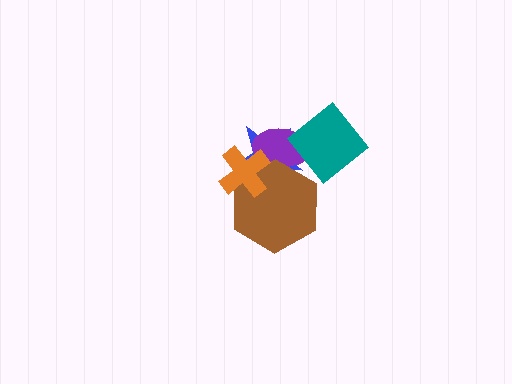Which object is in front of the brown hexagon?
The orange cross is in front of the brown hexagon.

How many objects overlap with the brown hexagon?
3 objects overlap with the brown hexagon.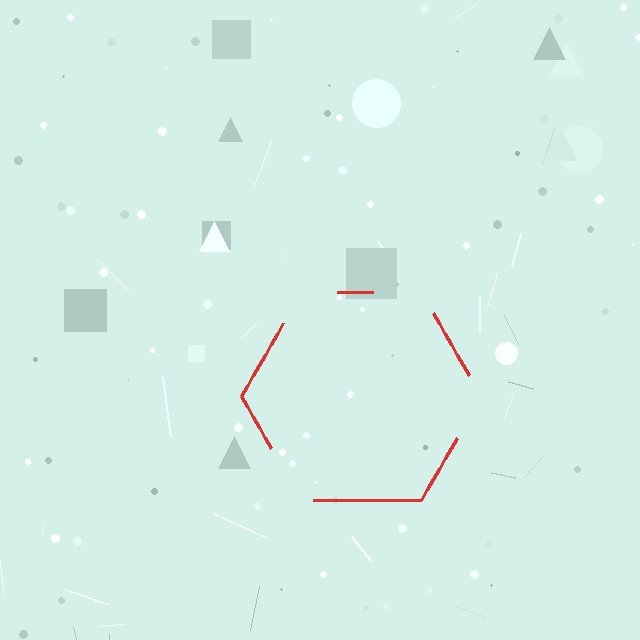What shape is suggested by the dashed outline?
The dashed outline suggests a hexagon.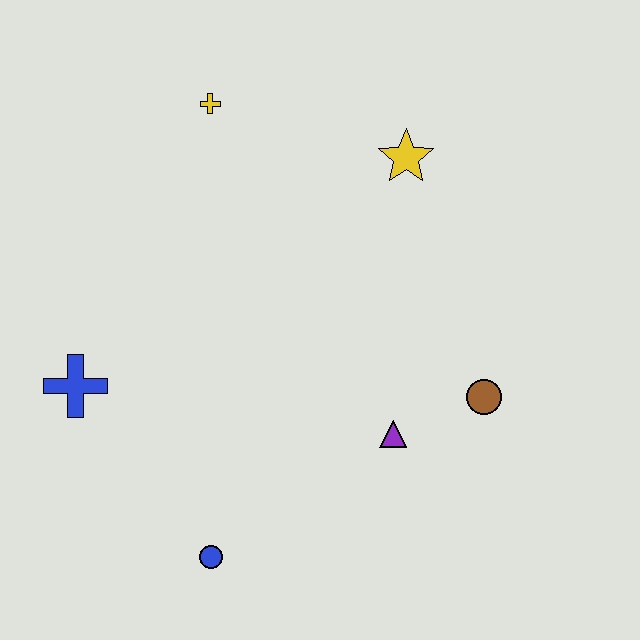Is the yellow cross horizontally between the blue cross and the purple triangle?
Yes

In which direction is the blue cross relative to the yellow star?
The blue cross is to the left of the yellow star.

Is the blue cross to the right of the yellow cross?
No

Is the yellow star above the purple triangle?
Yes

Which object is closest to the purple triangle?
The brown circle is closest to the purple triangle.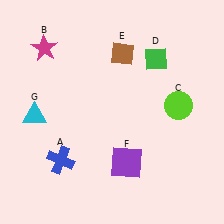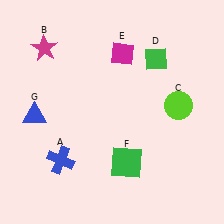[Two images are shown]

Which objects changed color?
E changed from brown to magenta. F changed from purple to green. G changed from cyan to blue.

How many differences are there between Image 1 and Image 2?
There are 3 differences between the two images.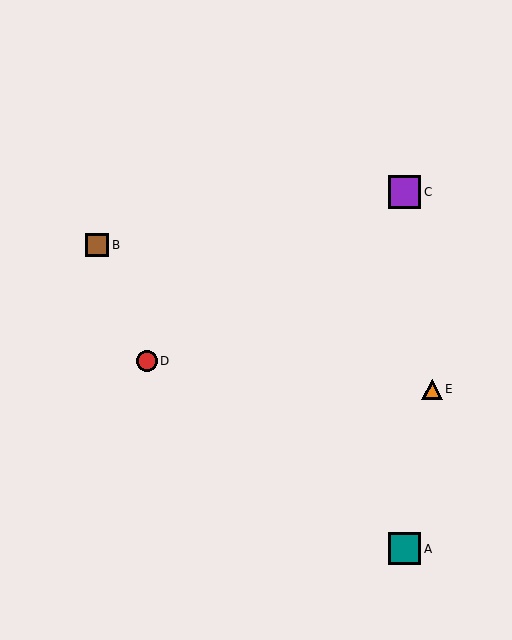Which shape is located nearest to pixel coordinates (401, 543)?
The teal square (labeled A) at (405, 549) is nearest to that location.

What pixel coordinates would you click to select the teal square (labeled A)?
Click at (405, 549) to select the teal square A.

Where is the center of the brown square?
The center of the brown square is at (97, 245).